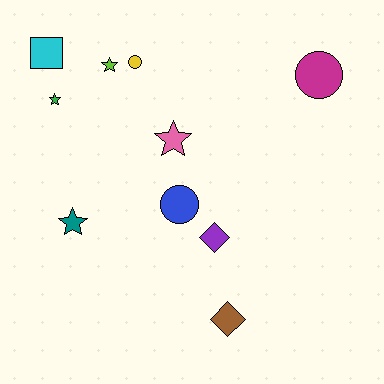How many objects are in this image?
There are 10 objects.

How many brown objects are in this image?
There is 1 brown object.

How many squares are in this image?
There is 1 square.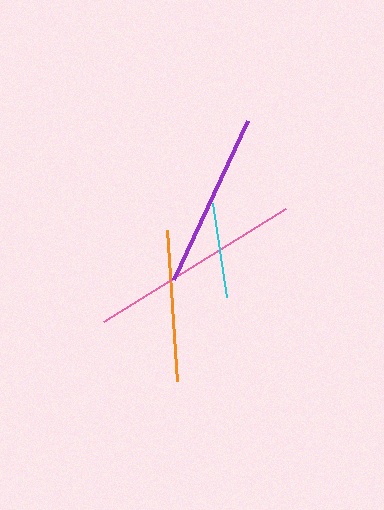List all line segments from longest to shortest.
From longest to shortest: pink, purple, orange, cyan.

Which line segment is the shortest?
The cyan line is the shortest at approximately 96 pixels.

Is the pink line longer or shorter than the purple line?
The pink line is longer than the purple line.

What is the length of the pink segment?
The pink segment is approximately 215 pixels long.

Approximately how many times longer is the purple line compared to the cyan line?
The purple line is approximately 1.8 times the length of the cyan line.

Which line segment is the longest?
The pink line is the longest at approximately 215 pixels.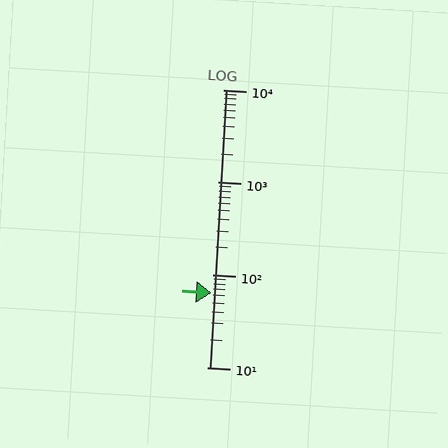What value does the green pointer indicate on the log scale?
The pointer indicates approximately 63.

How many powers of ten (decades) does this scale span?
The scale spans 3 decades, from 10 to 10000.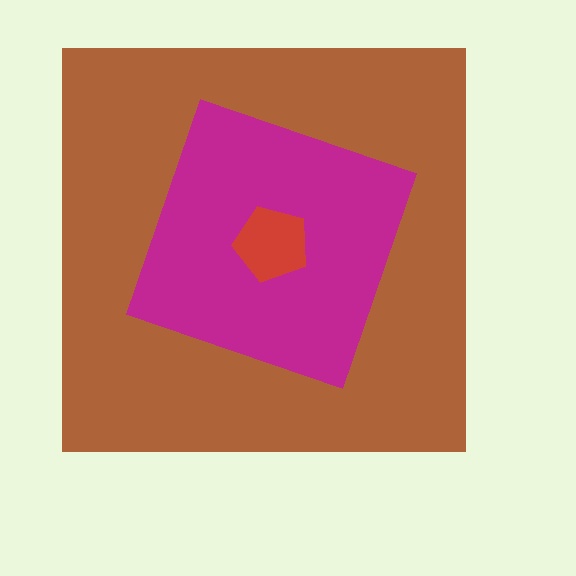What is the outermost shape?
The brown square.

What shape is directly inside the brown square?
The magenta diamond.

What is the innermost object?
The red pentagon.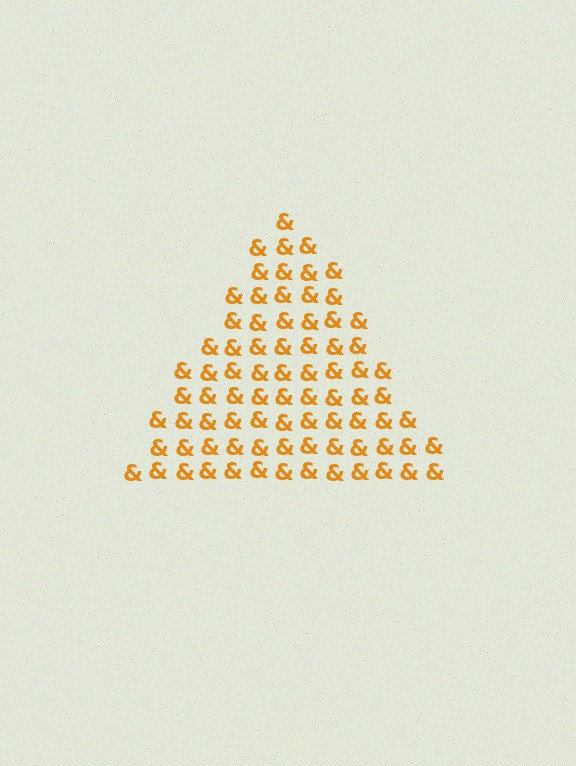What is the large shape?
The large shape is a triangle.